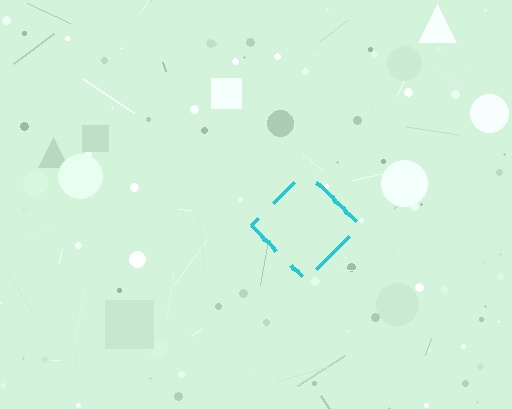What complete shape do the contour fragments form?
The contour fragments form a diamond.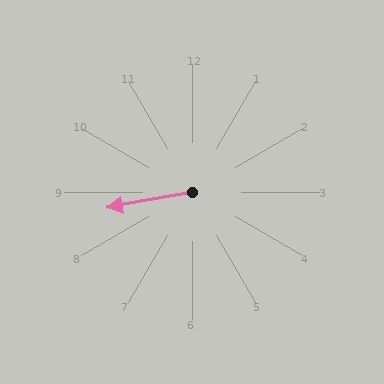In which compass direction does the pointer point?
West.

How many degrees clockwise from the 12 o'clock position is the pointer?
Approximately 259 degrees.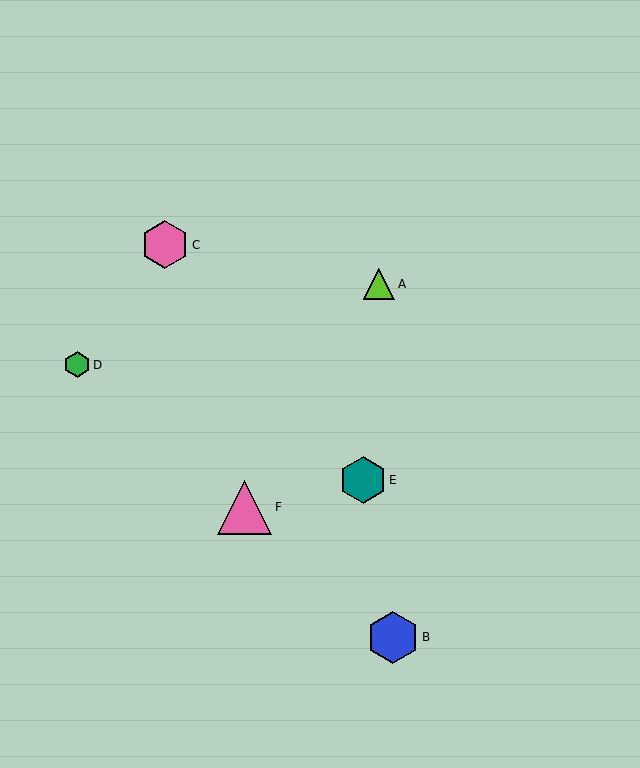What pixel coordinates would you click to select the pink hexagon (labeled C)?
Click at (165, 245) to select the pink hexagon C.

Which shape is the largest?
The pink triangle (labeled F) is the largest.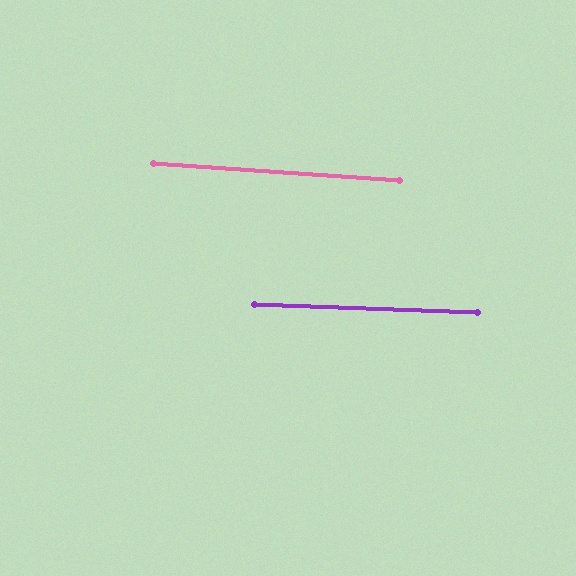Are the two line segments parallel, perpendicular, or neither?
Parallel — their directions differ by only 1.8°.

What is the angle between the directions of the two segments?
Approximately 2 degrees.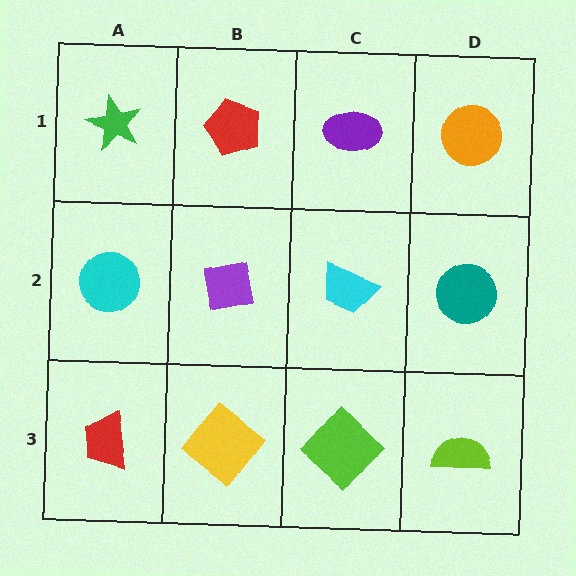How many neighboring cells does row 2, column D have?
3.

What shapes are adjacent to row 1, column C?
A cyan trapezoid (row 2, column C), a red pentagon (row 1, column B), an orange circle (row 1, column D).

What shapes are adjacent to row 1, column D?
A teal circle (row 2, column D), a purple ellipse (row 1, column C).